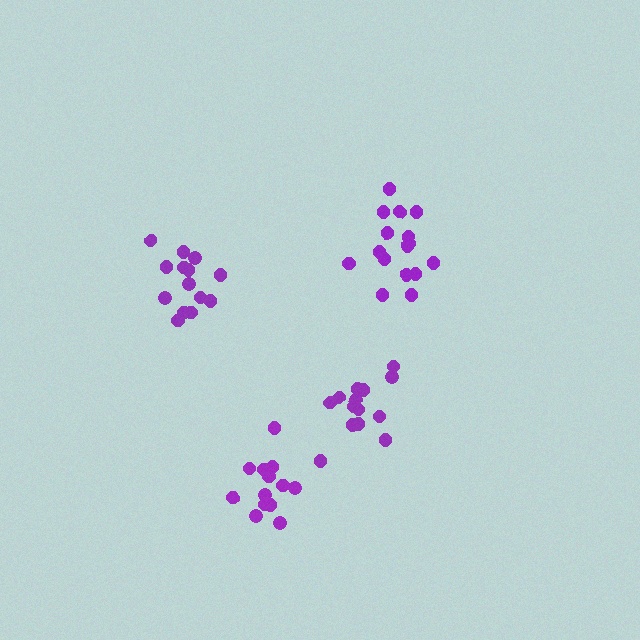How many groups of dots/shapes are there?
There are 4 groups.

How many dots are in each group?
Group 1: 16 dots, Group 2: 13 dots, Group 3: 14 dots, Group 4: 14 dots (57 total).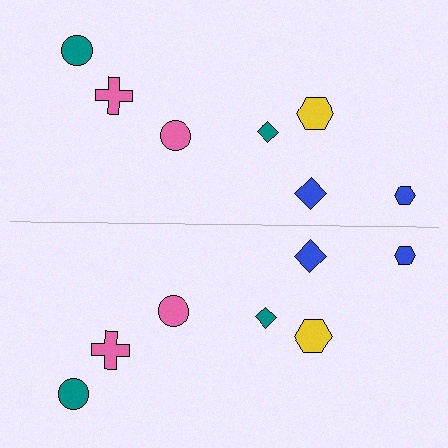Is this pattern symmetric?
Yes, this pattern has bilateral (reflection) symmetry.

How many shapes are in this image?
There are 14 shapes in this image.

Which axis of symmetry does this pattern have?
The pattern has a horizontal axis of symmetry running through the center of the image.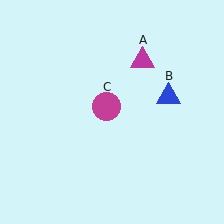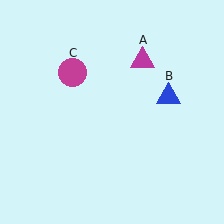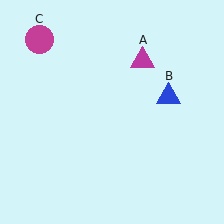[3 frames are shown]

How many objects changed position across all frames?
1 object changed position: magenta circle (object C).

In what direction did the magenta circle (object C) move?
The magenta circle (object C) moved up and to the left.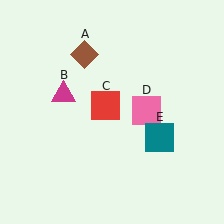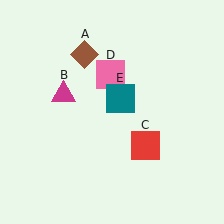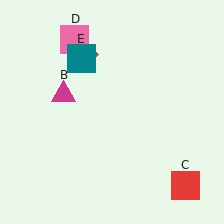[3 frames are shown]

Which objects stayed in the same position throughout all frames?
Brown diamond (object A) and magenta triangle (object B) remained stationary.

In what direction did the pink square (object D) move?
The pink square (object D) moved up and to the left.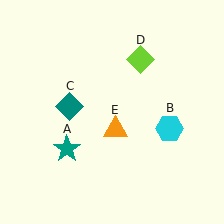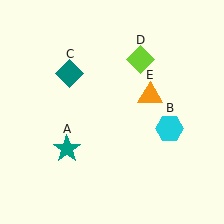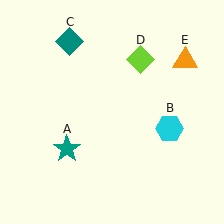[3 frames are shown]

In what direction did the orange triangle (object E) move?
The orange triangle (object E) moved up and to the right.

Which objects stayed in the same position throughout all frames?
Teal star (object A) and cyan hexagon (object B) and lime diamond (object D) remained stationary.